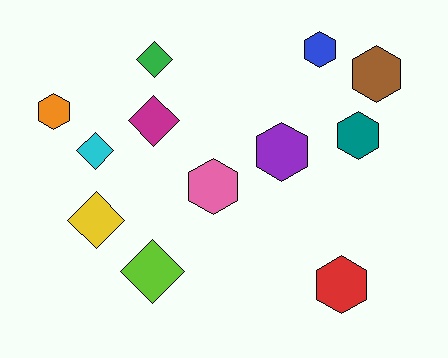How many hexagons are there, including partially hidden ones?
There are 7 hexagons.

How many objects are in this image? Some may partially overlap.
There are 12 objects.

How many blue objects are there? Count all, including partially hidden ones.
There is 1 blue object.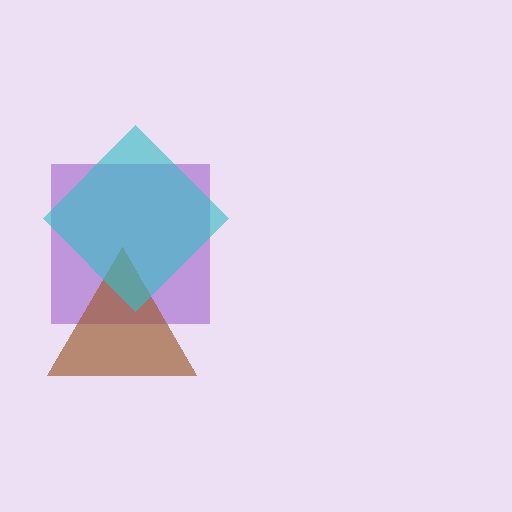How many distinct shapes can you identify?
There are 3 distinct shapes: a purple square, a brown triangle, a cyan diamond.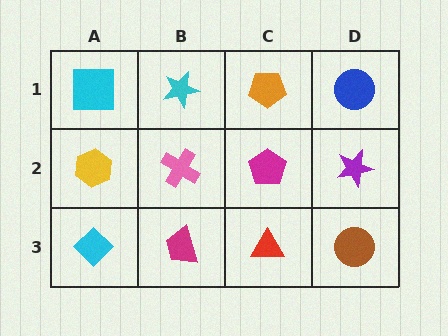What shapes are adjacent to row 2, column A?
A cyan square (row 1, column A), a cyan diamond (row 3, column A), a pink cross (row 2, column B).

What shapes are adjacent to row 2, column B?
A cyan star (row 1, column B), a magenta trapezoid (row 3, column B), a yellow hexagon (row 2, column A), a magenta pentagon (row 2, column C).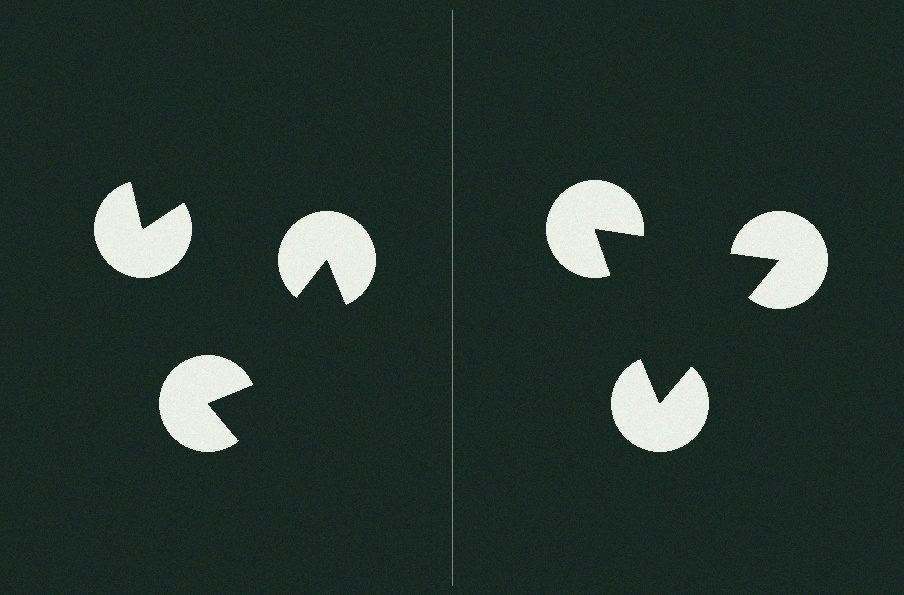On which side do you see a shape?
An illusory triangle appears on the right side. On the left side the wedge cuts are rotated, so no coherent shape forms.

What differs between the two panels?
The pac-man discs are positioned identically on both sides; only the wedge orientations differ. On the right they align to a triangle; on the left they are misaligned.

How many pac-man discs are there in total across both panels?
6 — 3 on each side.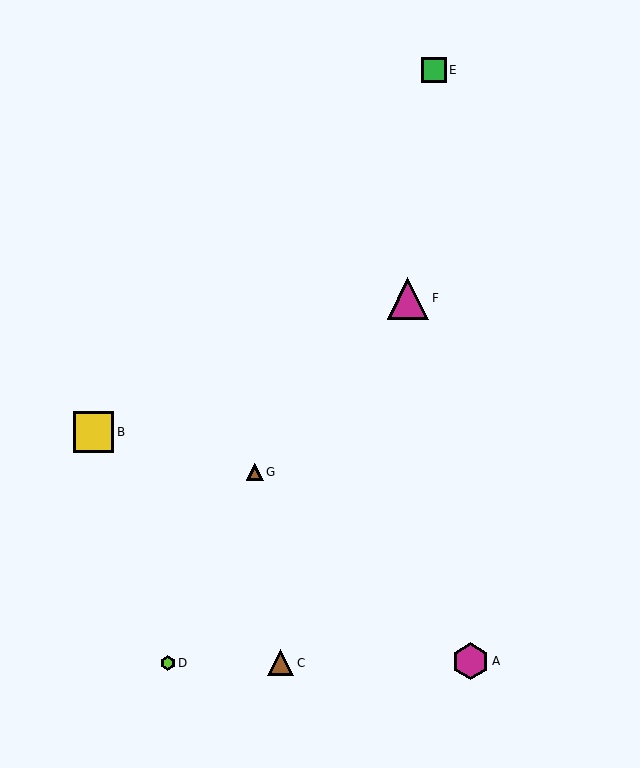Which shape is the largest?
The magenta triangle (labeled F) is the largest.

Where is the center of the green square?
The center of the green square is at (434, 70).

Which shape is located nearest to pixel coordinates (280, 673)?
The brown triangle (labeled C) at (281, 663) is nearest to that location.